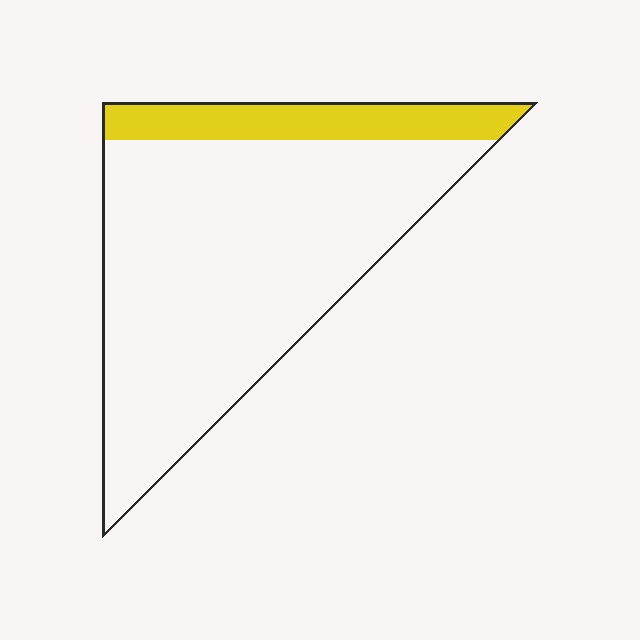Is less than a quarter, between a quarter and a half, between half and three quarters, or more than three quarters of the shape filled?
Less than a quarter.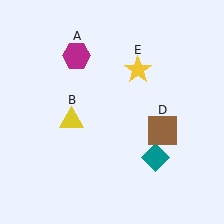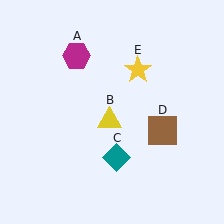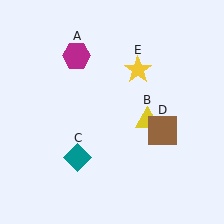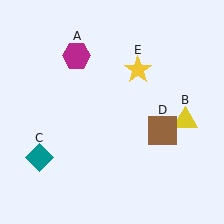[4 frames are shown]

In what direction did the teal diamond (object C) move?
The teal diamond (object C) moved left.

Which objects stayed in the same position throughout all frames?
Magenta hexagon (object A) and brown square (object D) and yellow star (object E) remained stationary.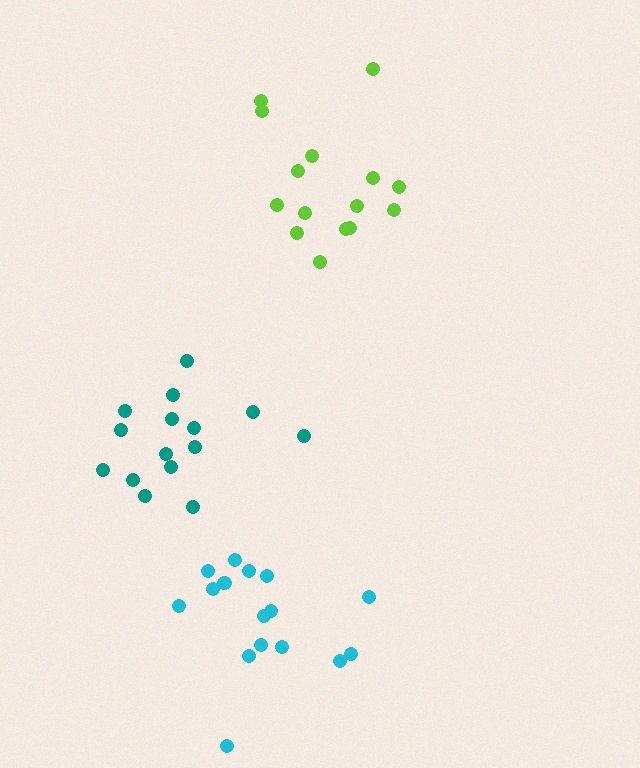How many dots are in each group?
Group 1: 15 dots, Group 2: 15 dots, Group 3: 16 dots (46 total).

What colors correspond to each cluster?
The clusters are colored: lime, teal, cyan.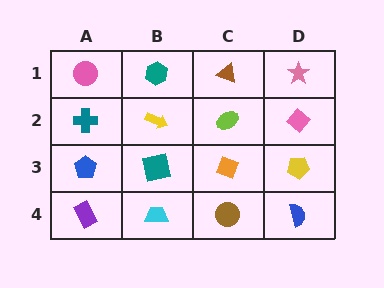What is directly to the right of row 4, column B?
A brown circle.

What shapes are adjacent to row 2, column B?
A teal hexagon (row 1, column B), a teal square (row 3, column B), a teal cross (row 2, column A), a lime ellipse (row 2, column C).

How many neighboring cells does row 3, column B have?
4.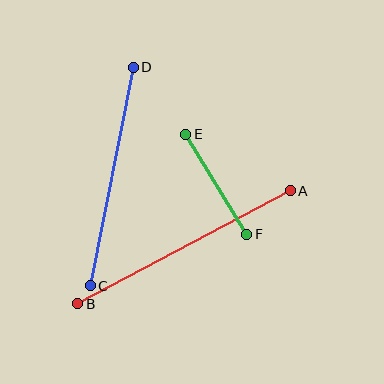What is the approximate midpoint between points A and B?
The midpoint is at approximately (184, 247) pixels.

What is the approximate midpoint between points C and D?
The midpoint is at approximately (112, 176) pixels.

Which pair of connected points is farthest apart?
Points A and B are farthest apart.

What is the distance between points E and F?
The distance is approximately 117 pixels.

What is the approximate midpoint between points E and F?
The midpoint is at approximately (216, 184) pixels.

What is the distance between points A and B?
The distance is approximately 241 pixels.